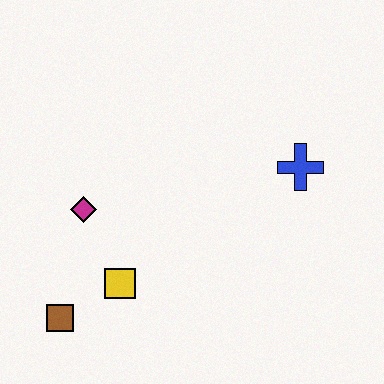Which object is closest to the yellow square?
The brown square is closest to the yellow square.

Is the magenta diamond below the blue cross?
Yes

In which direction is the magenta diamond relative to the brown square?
The magenta diamond is above the brown square.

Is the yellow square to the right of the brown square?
Yes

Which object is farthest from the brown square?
The blue cross is farthest from the brown square.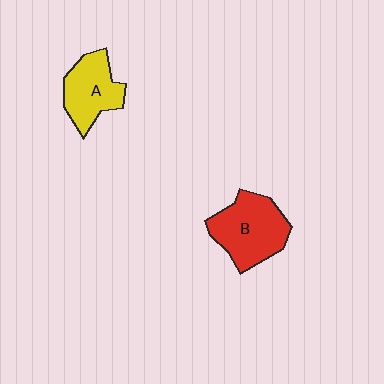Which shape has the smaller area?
Shape A (yellow).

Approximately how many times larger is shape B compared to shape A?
Approximately 1.3 times.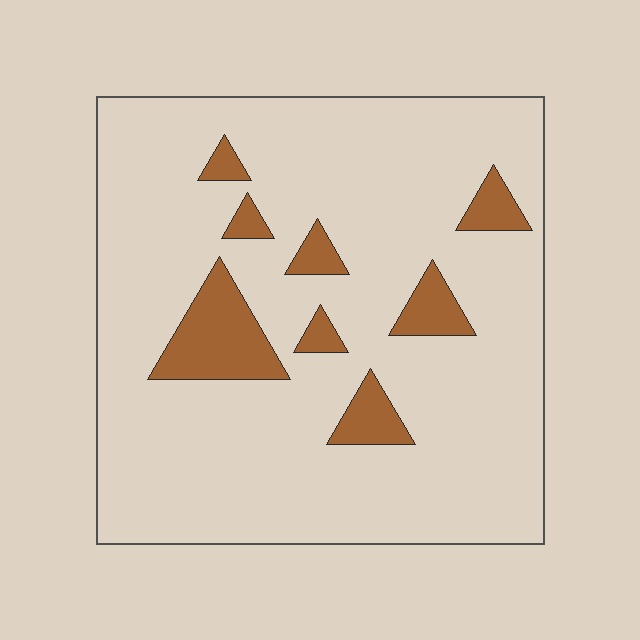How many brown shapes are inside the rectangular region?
8.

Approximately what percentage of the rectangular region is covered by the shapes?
Approximately 10%.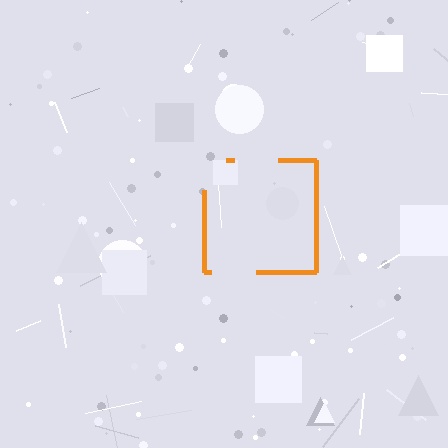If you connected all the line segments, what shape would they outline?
They would outline a square.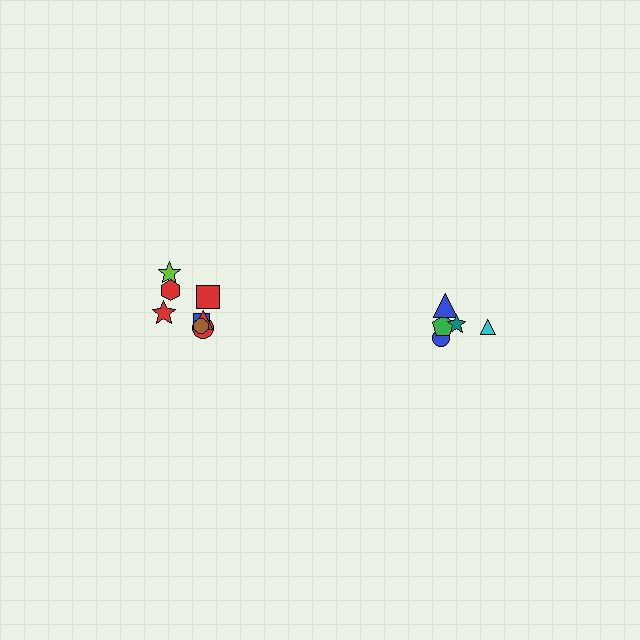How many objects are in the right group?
There are 5 objects.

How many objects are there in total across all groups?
There are 13 objects.